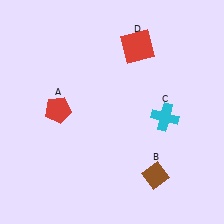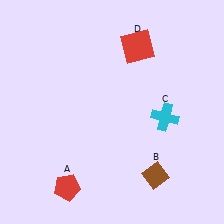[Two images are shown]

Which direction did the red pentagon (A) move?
The red pentagon (A) moved down.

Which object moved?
The red pentagon (A) moved down.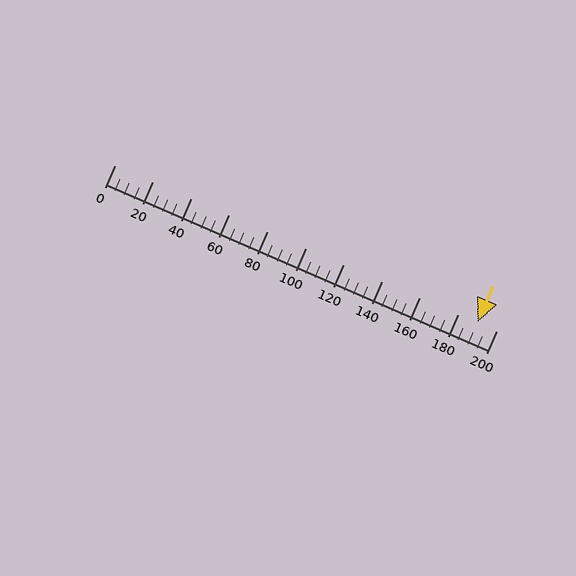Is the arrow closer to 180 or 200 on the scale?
The arrow is closer to 200.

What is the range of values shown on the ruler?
The ruler shows values from 0 to 200.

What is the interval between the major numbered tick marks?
The major tick marks are spaced 20 units apart.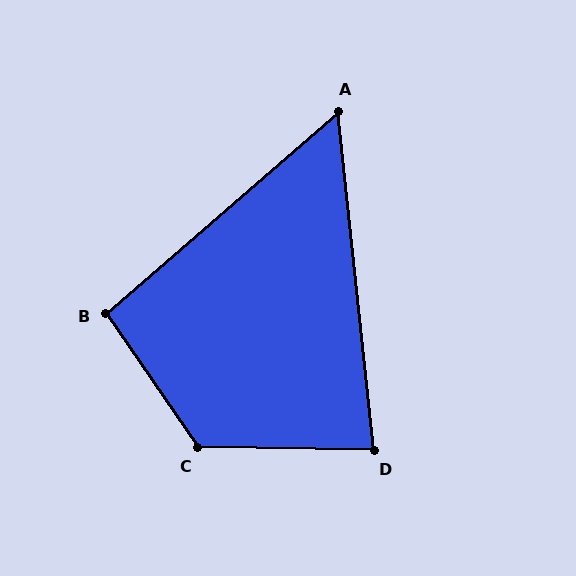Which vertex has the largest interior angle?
C, at approximately 125 degrees.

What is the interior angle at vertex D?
Approximately 83 degrees (acute).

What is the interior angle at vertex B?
Approximately 97 degrees (obtuse).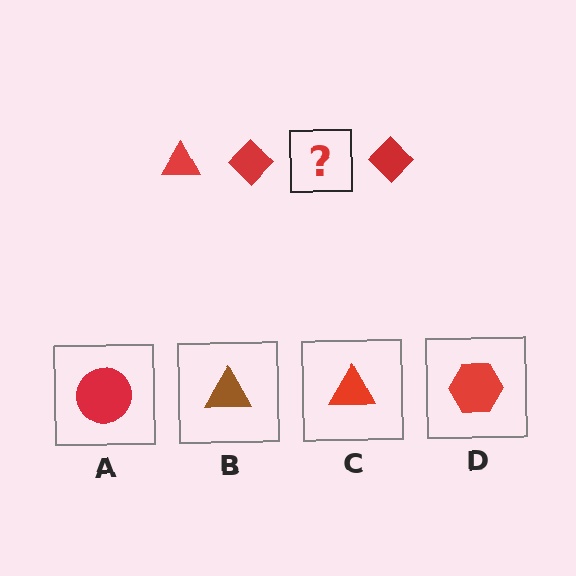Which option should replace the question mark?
Option C.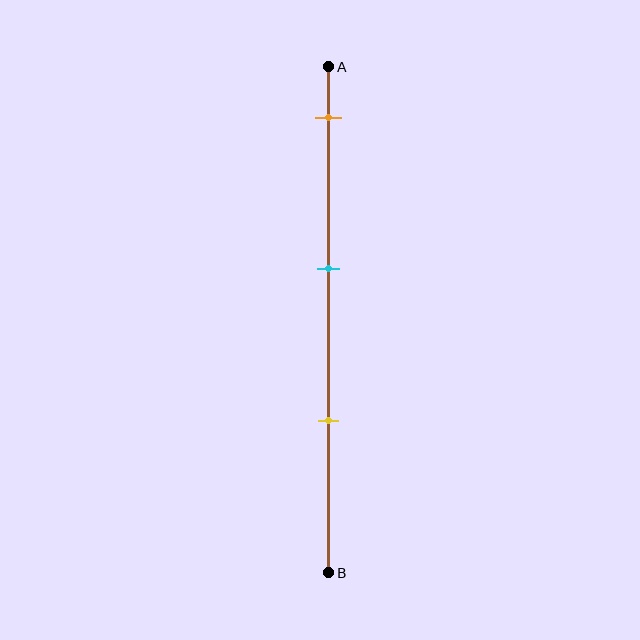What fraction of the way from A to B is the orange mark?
The orange mark is approximately 10% (0.1) of the way from A to B.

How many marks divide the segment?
There are 3 marks dividing the segment.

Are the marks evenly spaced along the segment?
Yes, the marks are approximately evenly spaced.